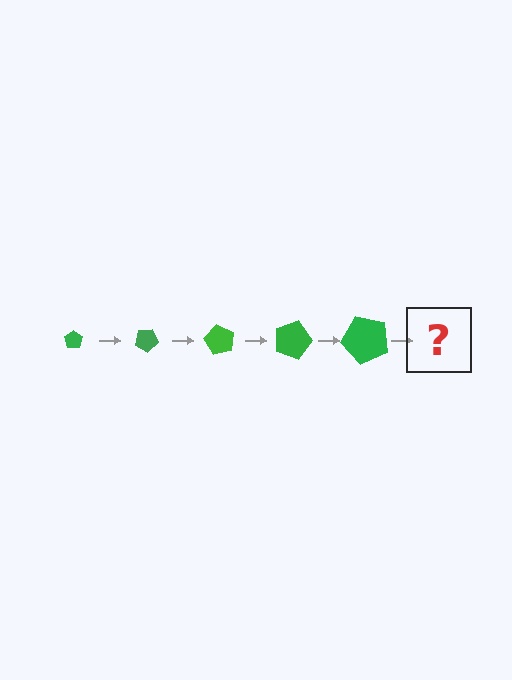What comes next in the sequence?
The next element should be a pentagon, larger than the previous one and rotated 150 degrees from the start.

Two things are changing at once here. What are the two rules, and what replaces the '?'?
The two rules are that the pentagon grows larger each step and it rotates 30 degrees each step. The '?' should be a pentagon, larger than the previous one and rotated 150 degrees from the start.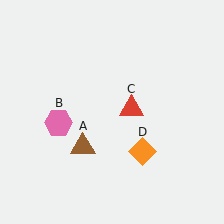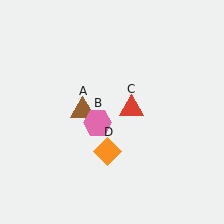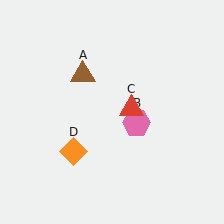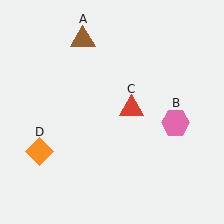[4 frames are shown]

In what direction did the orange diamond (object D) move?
The orange diamond (object D) moved left.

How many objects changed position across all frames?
3 objects changed position: brown triangle (object A), pink hexagon (object B), orange diamond (object D).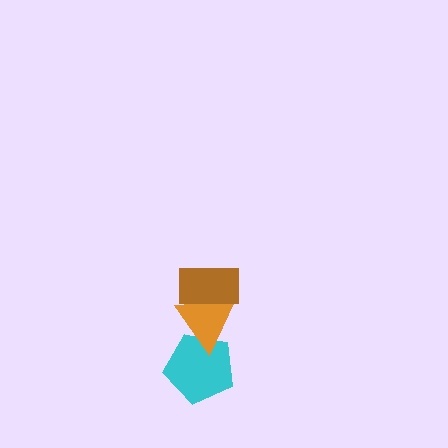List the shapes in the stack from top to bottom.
From top to bottom: the brown rectangle, the orange triangle, the cyan pentagon.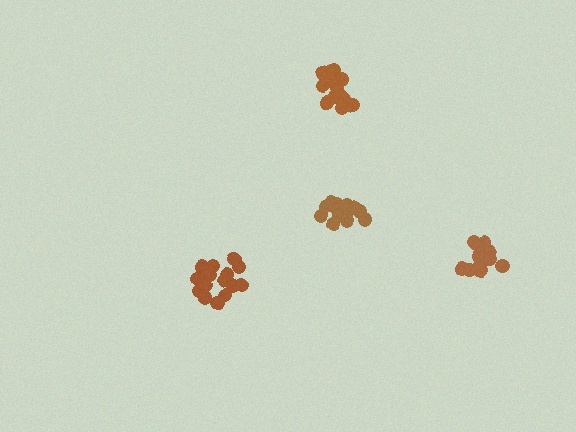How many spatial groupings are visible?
There are 4 spatial groupings.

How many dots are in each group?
Group 1: 17 dots, Group 2: 13 dots, Group 3: 14 dots, Group 4: 17 dots (61 total).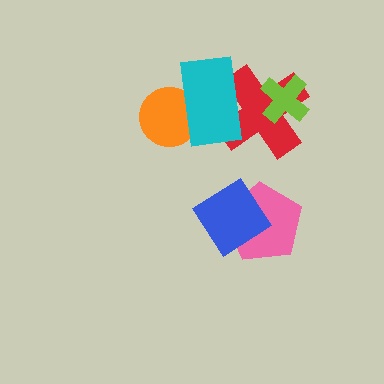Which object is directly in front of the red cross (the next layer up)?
The lime cross is directly in front of the red cross.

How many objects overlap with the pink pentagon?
1 object overlaps with the pink pentagon.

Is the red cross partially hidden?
Yes, it is partially covered by another shape.